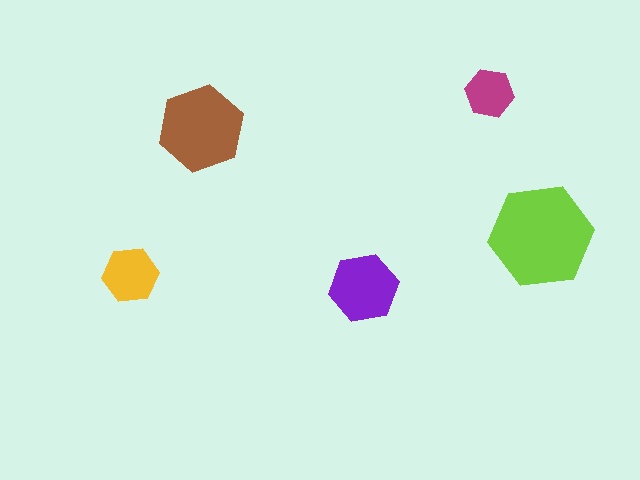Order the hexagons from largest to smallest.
the lime one, the brown one, the purple one, the yellow one, the magenta one.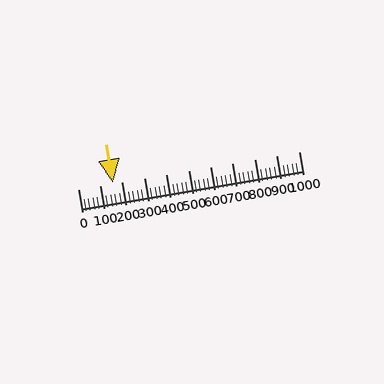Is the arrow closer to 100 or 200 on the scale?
The arrow is closer to 200.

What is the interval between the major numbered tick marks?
The major tick marks are spaced 100 units apart.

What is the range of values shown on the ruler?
The ruler shows values from 0 to 1000.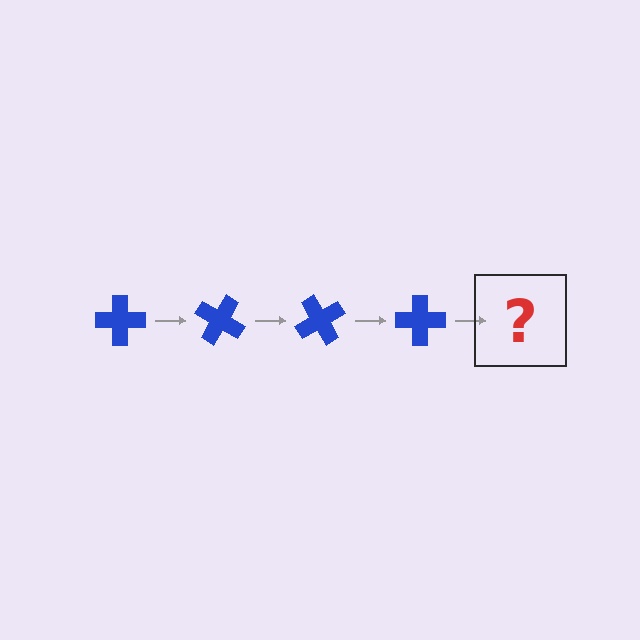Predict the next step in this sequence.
The next step is a blue cross rotated 120 degrees.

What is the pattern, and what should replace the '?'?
The pattern is that the cross rotates 30 degrees each step. The '?' should be a blue cross rotated 120 degrees.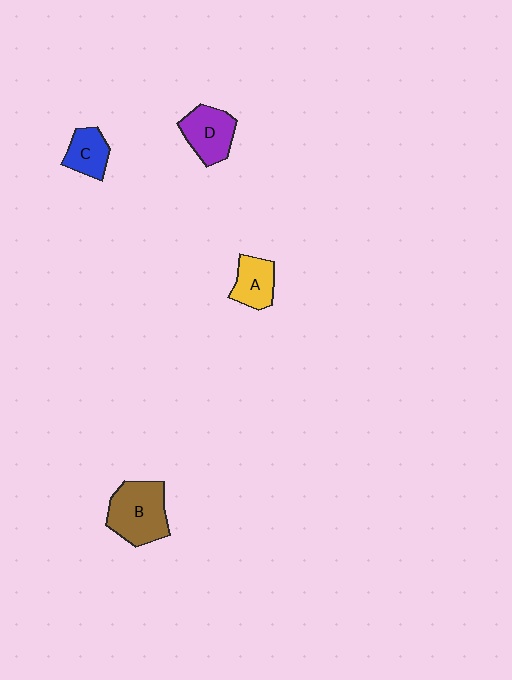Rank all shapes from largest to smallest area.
From largest to smallest: B (brown), D (purple), A (yellow), C (blue).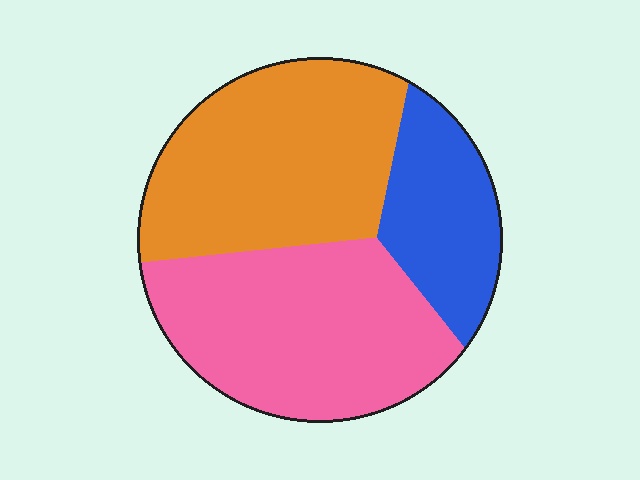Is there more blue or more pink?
Pink.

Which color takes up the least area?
Blue, at roughly 20%.